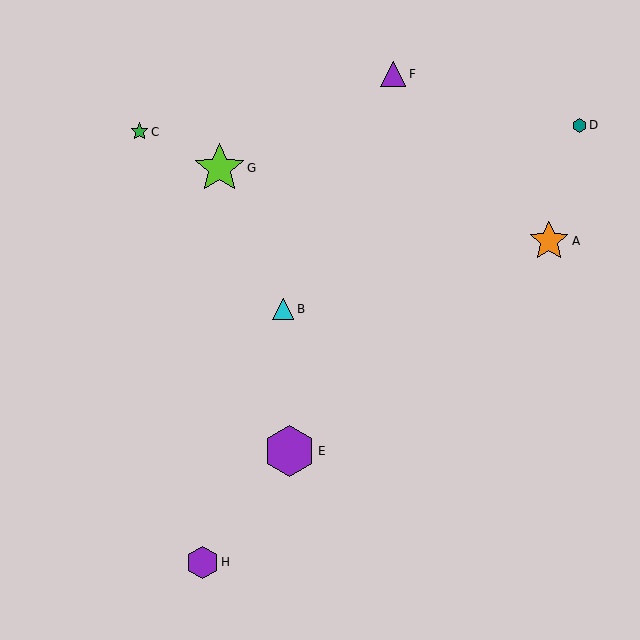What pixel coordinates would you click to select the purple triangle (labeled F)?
Click at (393, 74) to select the purple triangle F.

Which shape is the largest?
The purple hexagon (labeled E) is the largest.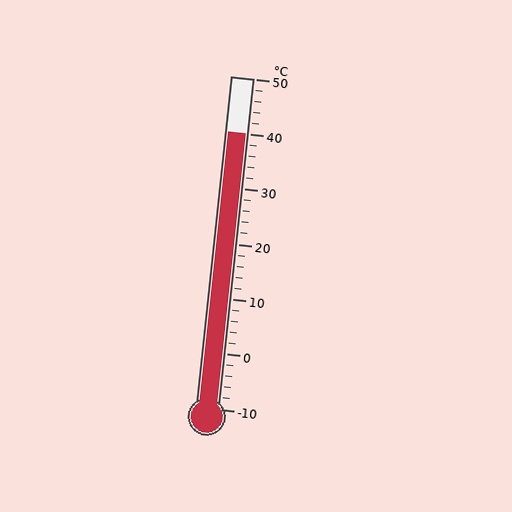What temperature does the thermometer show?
The thermometer shows approximately 40°C.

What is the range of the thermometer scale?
The thermometer scale ranges from -10°C to 50°C.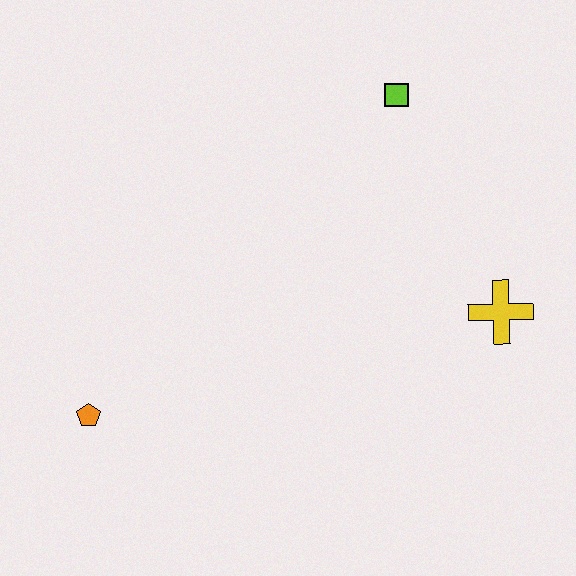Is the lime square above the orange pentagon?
Yes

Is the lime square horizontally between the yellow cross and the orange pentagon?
Yes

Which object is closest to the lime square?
The yellow cross is closest to the lime square.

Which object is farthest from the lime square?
The orange pentagon is farthest from the lime square.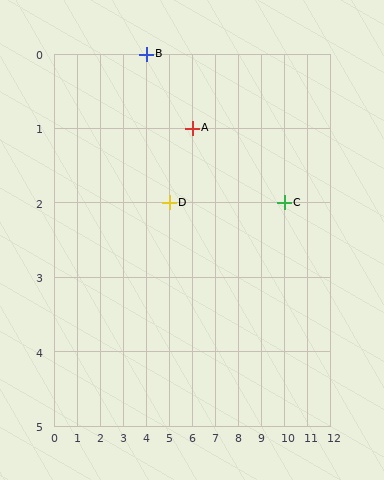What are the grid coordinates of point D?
Point D is at grid coordinates (5, 2).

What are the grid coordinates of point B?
Point B is at grid coordinates (4, 0).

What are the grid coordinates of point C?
Point C is at grid coordinates (10, 2).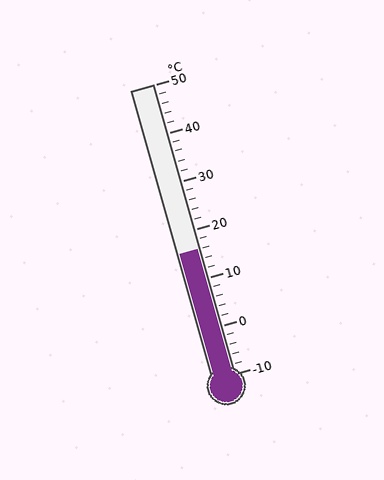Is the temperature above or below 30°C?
The temperature is below 30°C.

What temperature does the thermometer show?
The thermometer shows approximately 16°C.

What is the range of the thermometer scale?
The thermometer scale ranges from -10°C to 50°C.